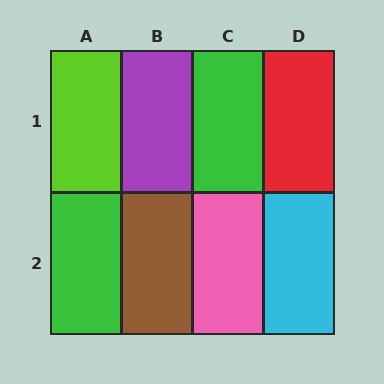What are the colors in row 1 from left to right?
Lime, purple, green, red.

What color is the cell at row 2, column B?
Brown.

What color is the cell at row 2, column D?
Cyan.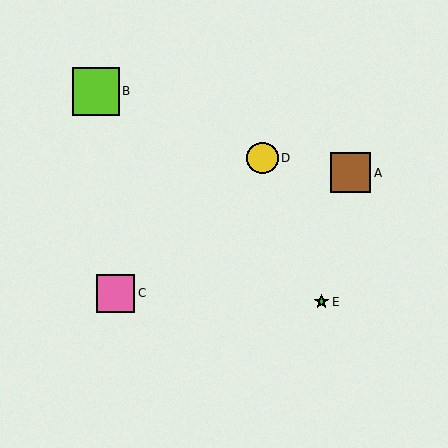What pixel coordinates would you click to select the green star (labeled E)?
Click at (322, 302) to select the green star E.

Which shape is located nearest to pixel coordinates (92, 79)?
The lime square (labeled B) at (96, 91) is nearest to that location.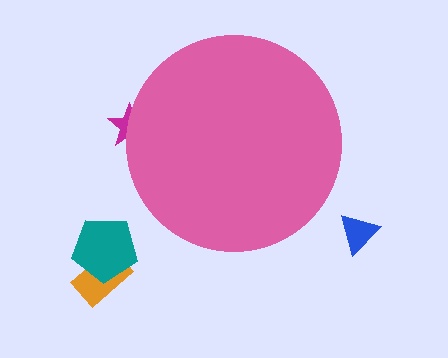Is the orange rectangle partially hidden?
No, the orange rectangle is fully visible.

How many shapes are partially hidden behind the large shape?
1 shape is partially hidden.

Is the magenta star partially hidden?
Yes, the magenta star is partially hidden behind the pink circle.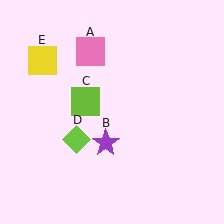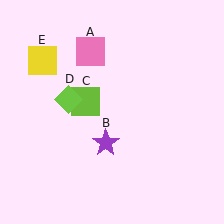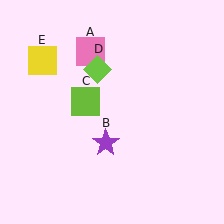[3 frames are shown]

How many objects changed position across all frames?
1 object changed position: lime diamond (object D).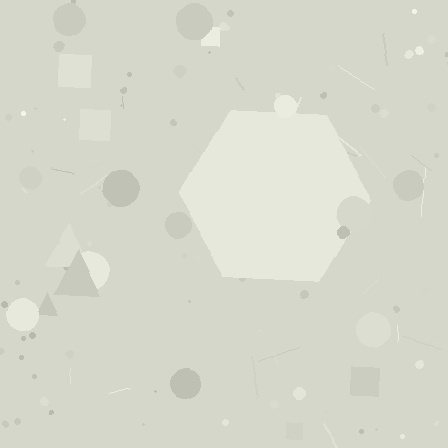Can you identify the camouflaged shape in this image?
The camouflaged shape is a hexagon.